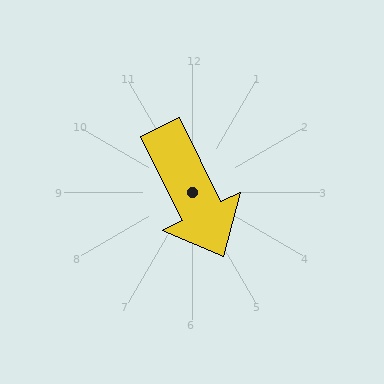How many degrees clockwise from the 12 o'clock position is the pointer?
Approximately 154 degrees.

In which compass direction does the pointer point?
Southeast.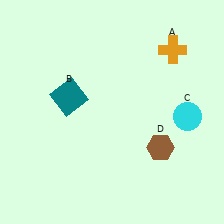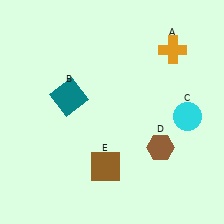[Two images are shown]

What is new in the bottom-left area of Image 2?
A brown square (E) was added in the bottom-left area of Image 2.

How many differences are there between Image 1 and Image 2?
There is 1 difference between the two images.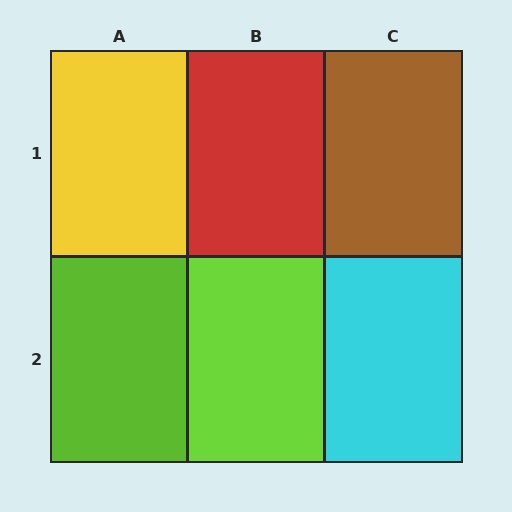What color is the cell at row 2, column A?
Lime.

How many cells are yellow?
1 cell is yellow.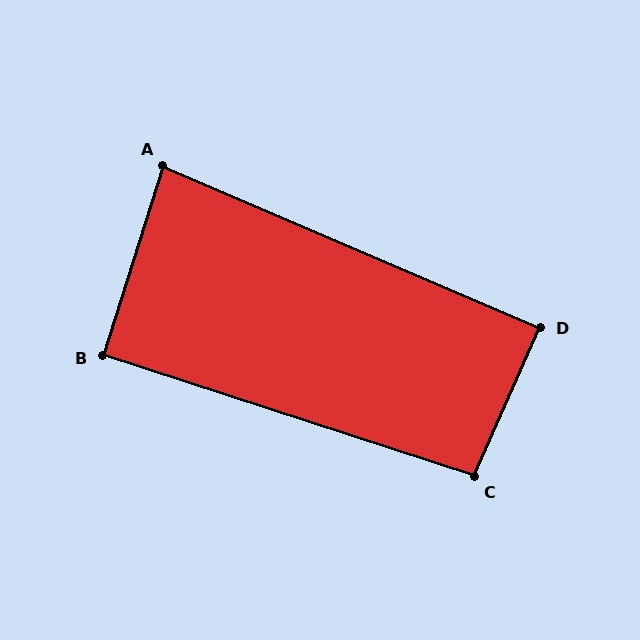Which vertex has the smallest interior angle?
A, at approximately 84 degrees.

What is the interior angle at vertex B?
Approximately 90 degrees (approximately right).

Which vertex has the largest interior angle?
C, at approximately 96 degrees.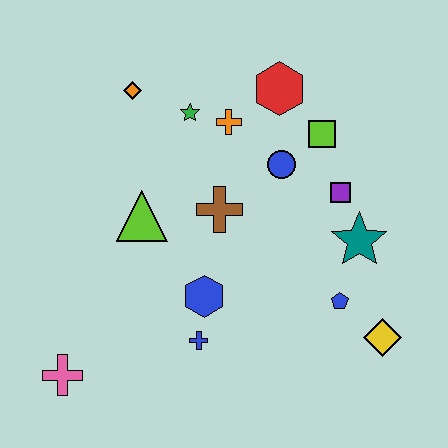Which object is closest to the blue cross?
The blue hexagon is closest to the blue cross.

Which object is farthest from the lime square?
The pink cross is farthest from the lime square.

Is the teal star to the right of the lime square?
Yes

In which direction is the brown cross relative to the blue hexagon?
The brown cross is above the blue hexagon.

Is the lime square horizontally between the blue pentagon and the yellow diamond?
No